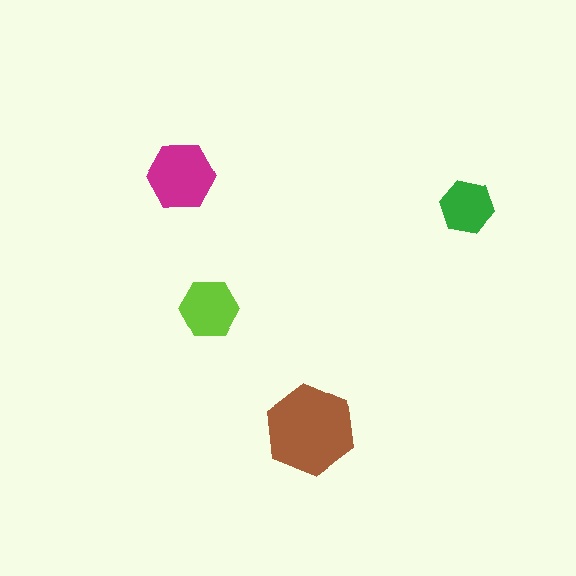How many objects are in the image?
There are 4 objects in the image.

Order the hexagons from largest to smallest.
the brown one, the magenta one, the lime one, the green one.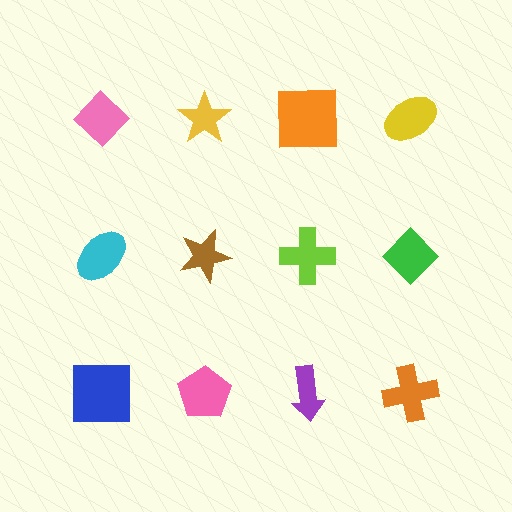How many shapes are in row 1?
4 shapes.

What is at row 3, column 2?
A pink pentagon.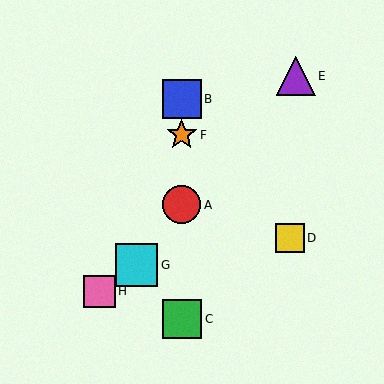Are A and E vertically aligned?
No, A is at x≈182 and E is at x≈296.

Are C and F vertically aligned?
Yes, both are at x≈182.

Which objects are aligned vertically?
Objects A, B, C, F are aligned vertically.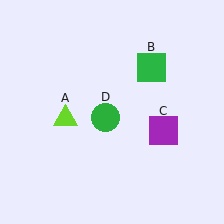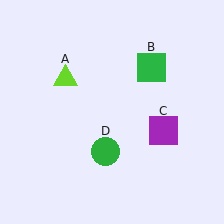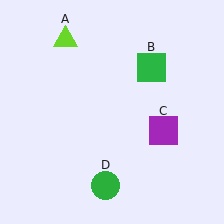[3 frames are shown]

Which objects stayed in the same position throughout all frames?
Green square (object B) and purple square (object C) remained stationary.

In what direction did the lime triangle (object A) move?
The lime triangle (object A) moved up.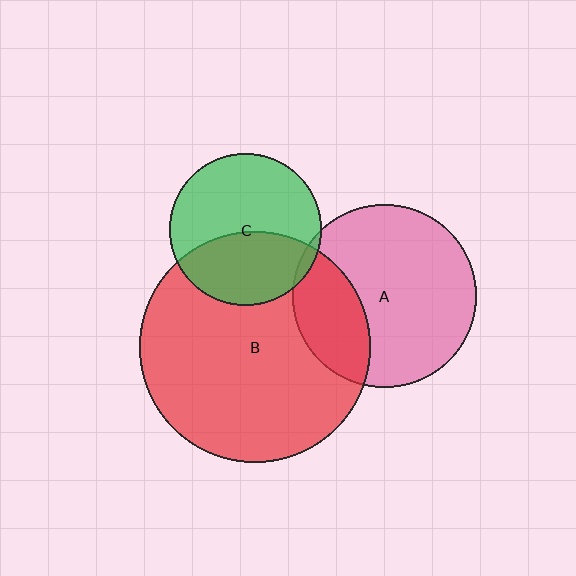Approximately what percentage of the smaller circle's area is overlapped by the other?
Approximately 25%.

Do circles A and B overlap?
Yes.